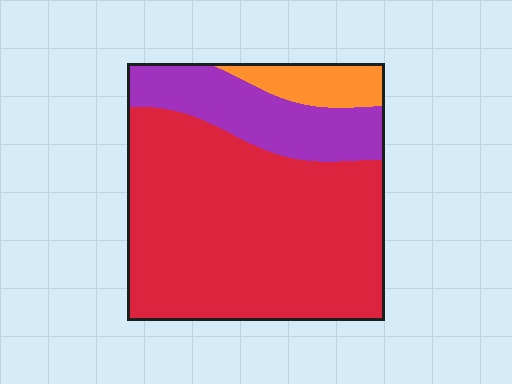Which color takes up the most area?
Red, at roughly 70%.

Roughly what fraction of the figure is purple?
Purple covers around 20% of the figure.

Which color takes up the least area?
Orange, at roughly 10%.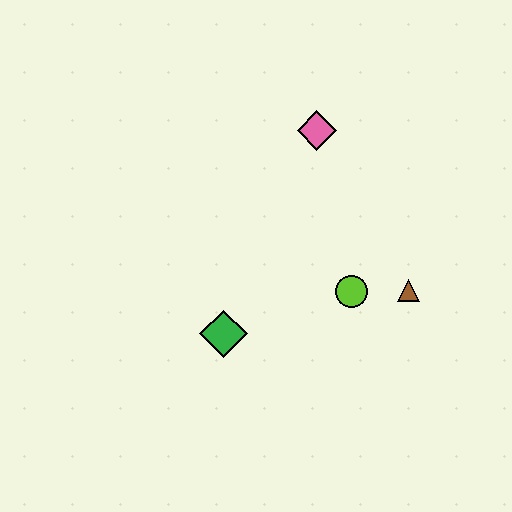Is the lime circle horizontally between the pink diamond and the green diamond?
No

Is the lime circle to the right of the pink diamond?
Yes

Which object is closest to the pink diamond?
The lime circle is closest to the pink diamond.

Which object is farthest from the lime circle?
The pink diamond is farthest from the lime circle.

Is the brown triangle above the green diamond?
Yes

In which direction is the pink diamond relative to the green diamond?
The pink diamond is above the green diamond.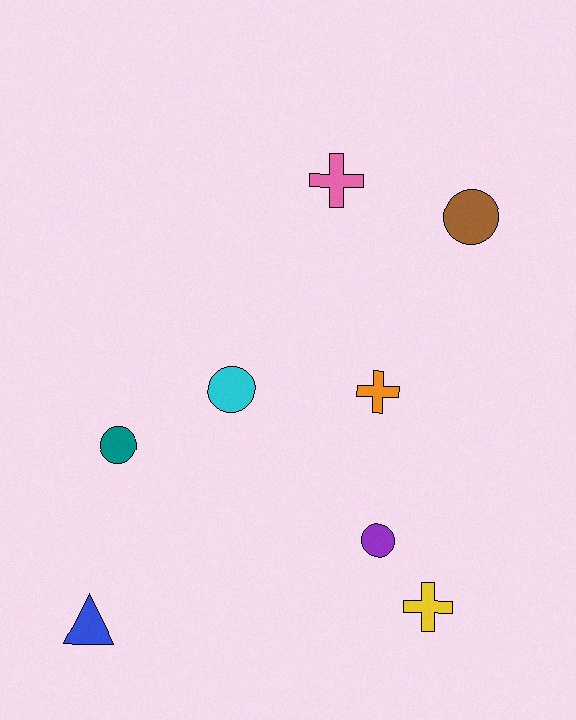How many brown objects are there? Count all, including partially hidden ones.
There is 1 brown object.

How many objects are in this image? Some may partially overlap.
There are 8 objects.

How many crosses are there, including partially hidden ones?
There are 3 crosses.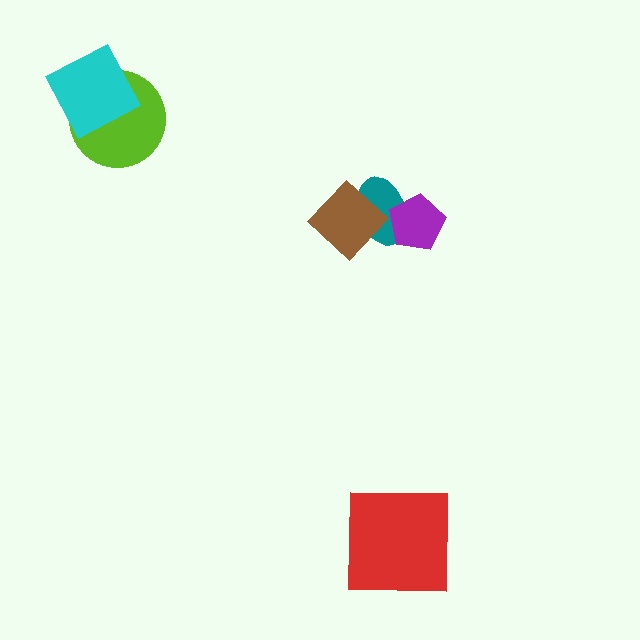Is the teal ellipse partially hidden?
Yes, it is partially covered by another shape.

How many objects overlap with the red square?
0 objects overlap with the red square.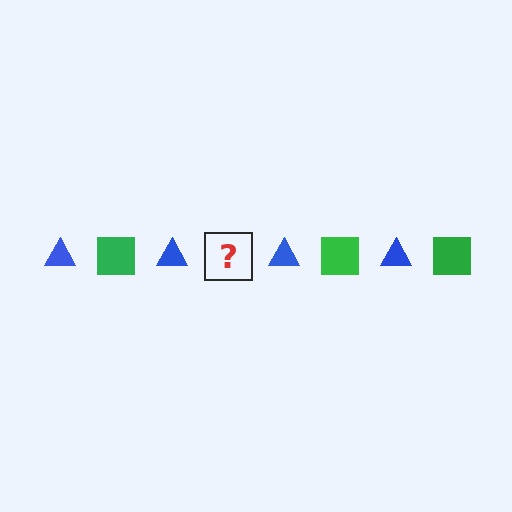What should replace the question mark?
The question mark should be replaced with a green square.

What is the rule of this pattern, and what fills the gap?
The rule is that the pattern alternates between blue triangle and green square. The gap should be filled with a green square.